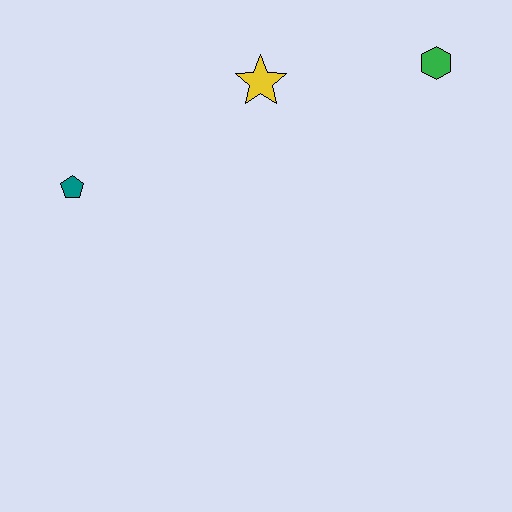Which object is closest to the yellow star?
The green hexagon is closest to the yellow star.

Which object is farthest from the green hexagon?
The teal pentagon is farthest from the green hexagon.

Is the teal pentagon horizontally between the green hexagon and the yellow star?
No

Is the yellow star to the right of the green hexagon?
No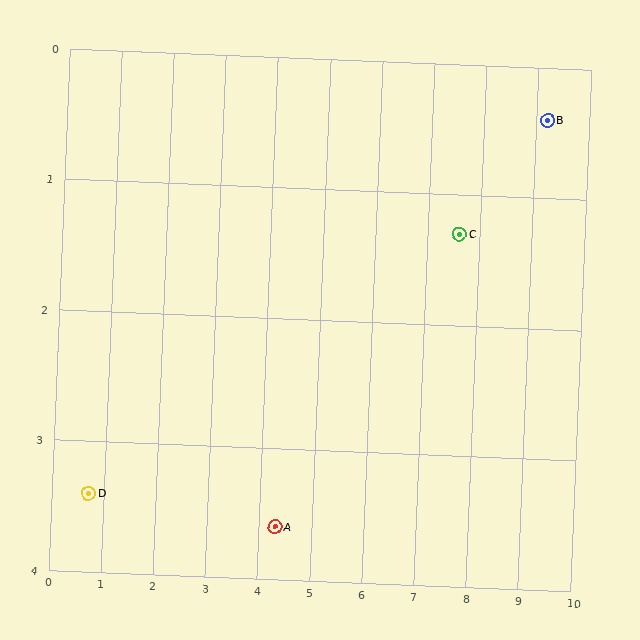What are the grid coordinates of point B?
Point B is at approximately (9.2, 0.4).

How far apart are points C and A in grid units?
Points C and A are about 4.0 grid units apart.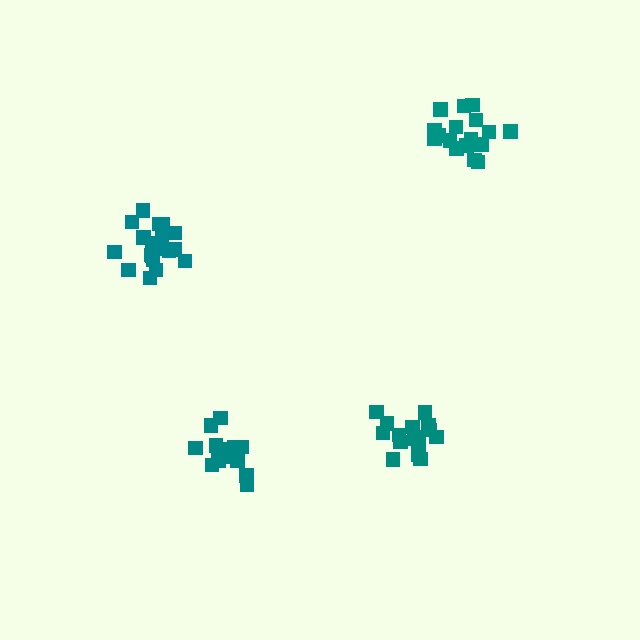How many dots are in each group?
Group 1: 17 dots, Group 2: 20 dots, Group 3: 15 dots, Group 4: 16 dots (68 total).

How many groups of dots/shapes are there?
There are 4 groups.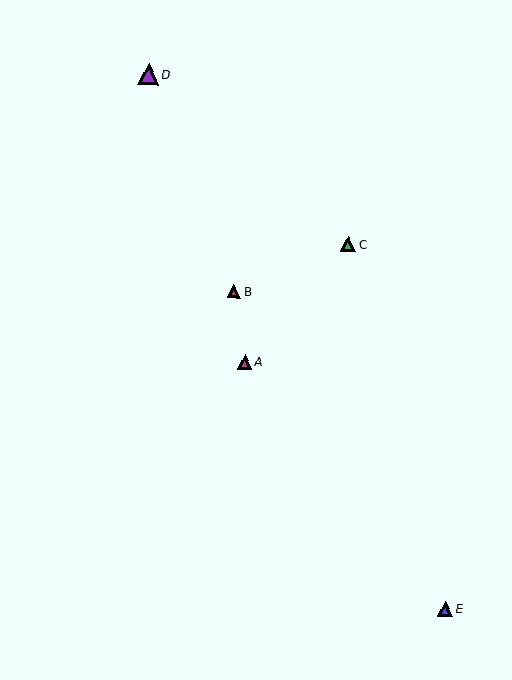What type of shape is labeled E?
Shape E is a blue triangle.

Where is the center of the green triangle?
The center of the green triangle is at (348, 244).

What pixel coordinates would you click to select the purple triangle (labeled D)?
Click at (148, 75) to select the purple triangle D.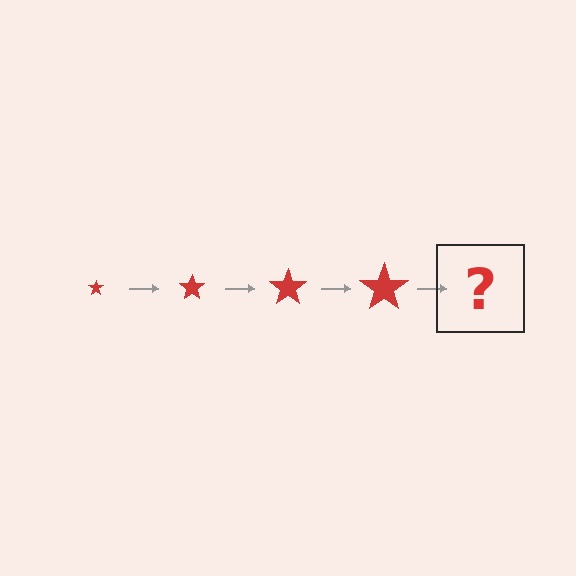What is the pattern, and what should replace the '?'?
The pattern is that the star gets progressively larger each step. The '?' should be a red star, larger than the previous one.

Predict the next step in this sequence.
The next step is a red star, larger than the previous one.